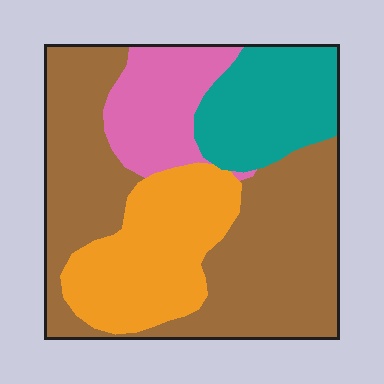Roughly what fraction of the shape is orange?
Orange covers around 20% of the shape.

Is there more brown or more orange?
Brown.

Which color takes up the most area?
Brown, at roughly 45%.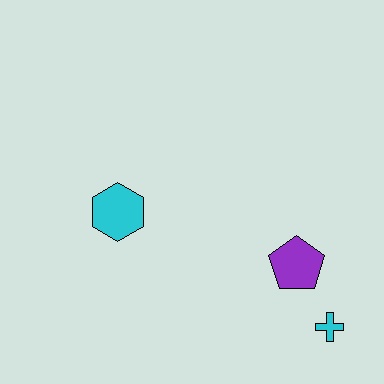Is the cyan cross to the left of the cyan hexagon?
No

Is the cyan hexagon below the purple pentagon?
No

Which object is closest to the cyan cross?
The purple pentagon is closest to the cyan cross.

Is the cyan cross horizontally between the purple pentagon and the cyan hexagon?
No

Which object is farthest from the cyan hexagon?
The cyan cross is farthest from the cyan hexagon.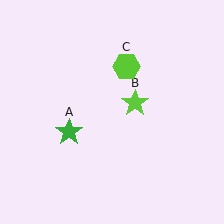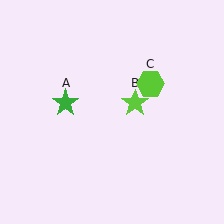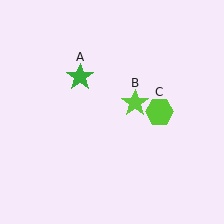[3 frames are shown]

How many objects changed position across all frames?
2 objects changed position: green star (object A), lime hexagon (object C).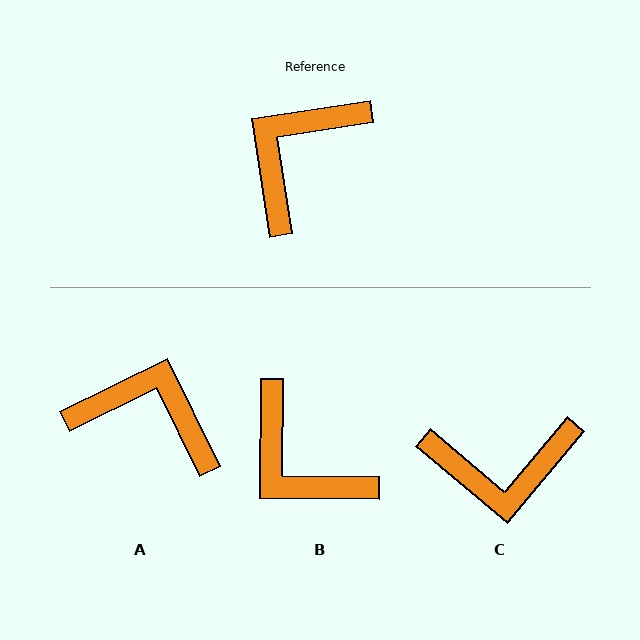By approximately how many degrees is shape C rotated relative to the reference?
Approximately 131 degrees counter-clockwise.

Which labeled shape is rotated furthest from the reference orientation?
C, about 131 degrees away.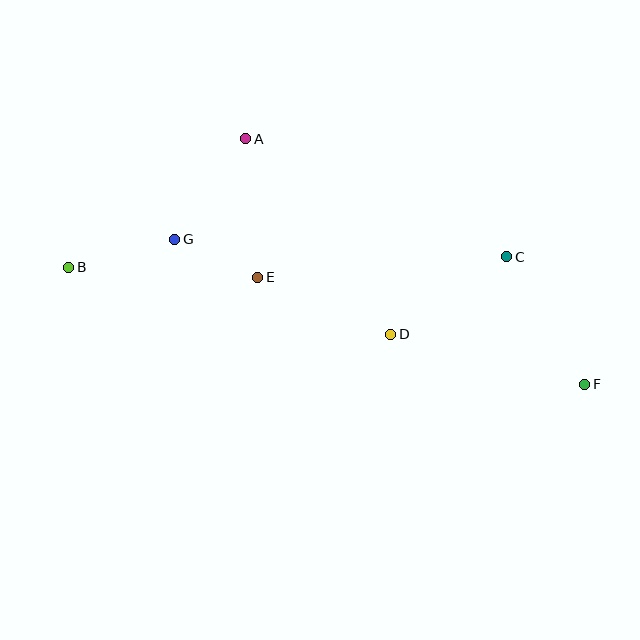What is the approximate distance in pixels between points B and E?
The distance between B and E is approximately 189 pixels.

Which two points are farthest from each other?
Points B and F are farthest from each other.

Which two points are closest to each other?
Points E and G are closest to each other.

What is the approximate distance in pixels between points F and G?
The distance between F and G is approximately 435 pixels.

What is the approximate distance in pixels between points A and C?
The distance between A and C is approximately 286 pixels.